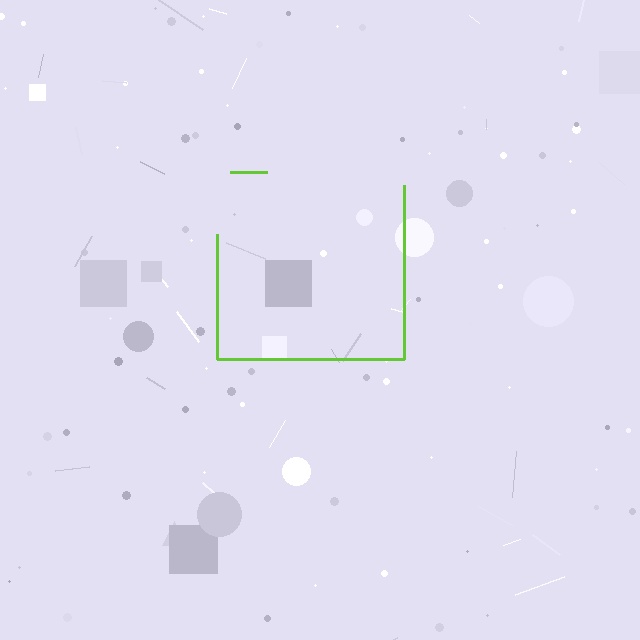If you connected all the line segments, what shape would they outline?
They would outline a square.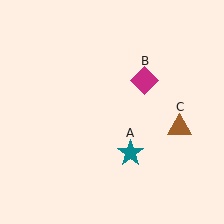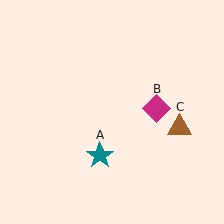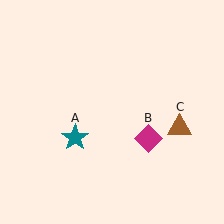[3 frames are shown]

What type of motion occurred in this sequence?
The teal star (object A), magenta diamond (object B) rotated clockwise around the center of the scene.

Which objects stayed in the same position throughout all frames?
Brown triangle (object C) remained stationary.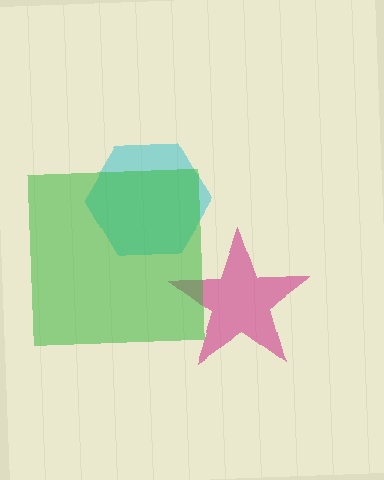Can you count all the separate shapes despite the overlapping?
Yes, there are 3 separate shapes.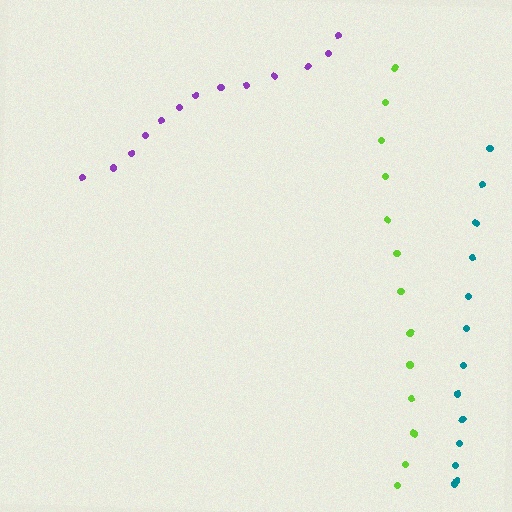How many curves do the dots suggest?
There are 3 distinct paths.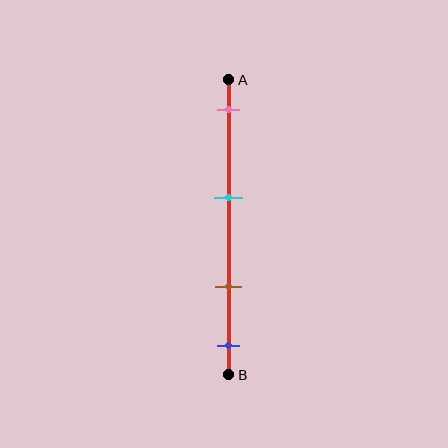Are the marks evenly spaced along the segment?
No, the marks are not evenly spaced.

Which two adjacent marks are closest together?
The brown and blue marks are the closest adjacent pair.